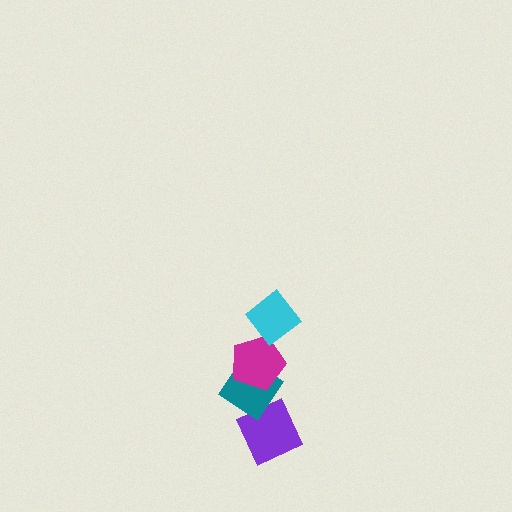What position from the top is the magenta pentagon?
The magenta pentagon is 2nd from the top.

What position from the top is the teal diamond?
The teal diamond is 3rd from the top.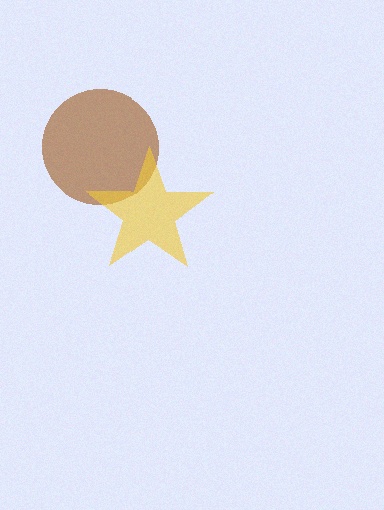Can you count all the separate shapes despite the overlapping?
Yes, there are 2 separate shapes.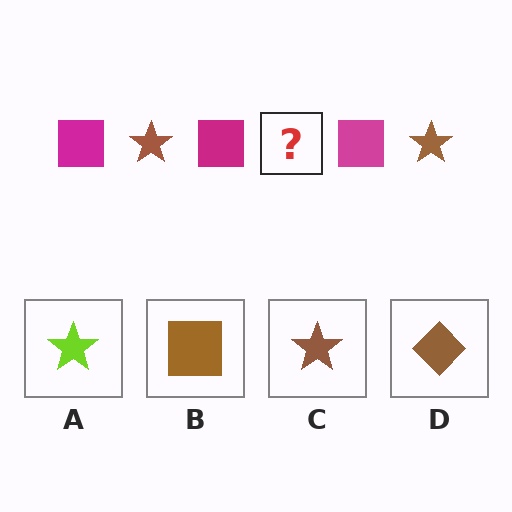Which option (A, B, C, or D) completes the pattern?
C.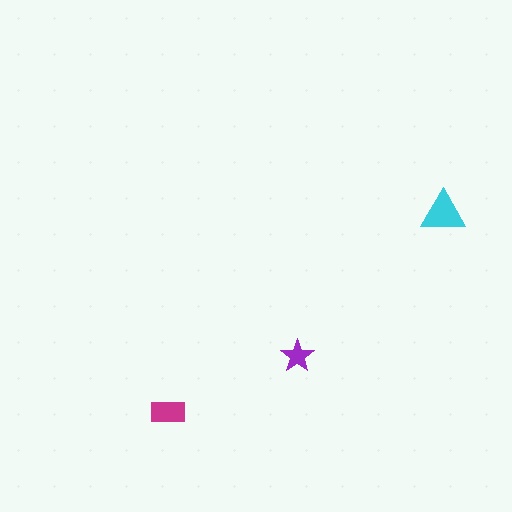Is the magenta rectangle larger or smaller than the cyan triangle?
Smaller.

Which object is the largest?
The cyan triangle.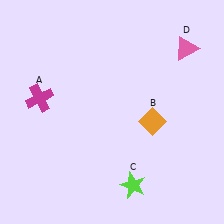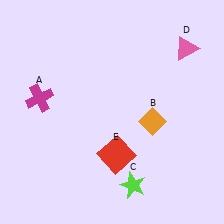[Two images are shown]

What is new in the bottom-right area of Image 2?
A red square (E) was added in the bottom-right area of Image 2.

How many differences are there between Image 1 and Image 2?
There is 1 difference between the two images.